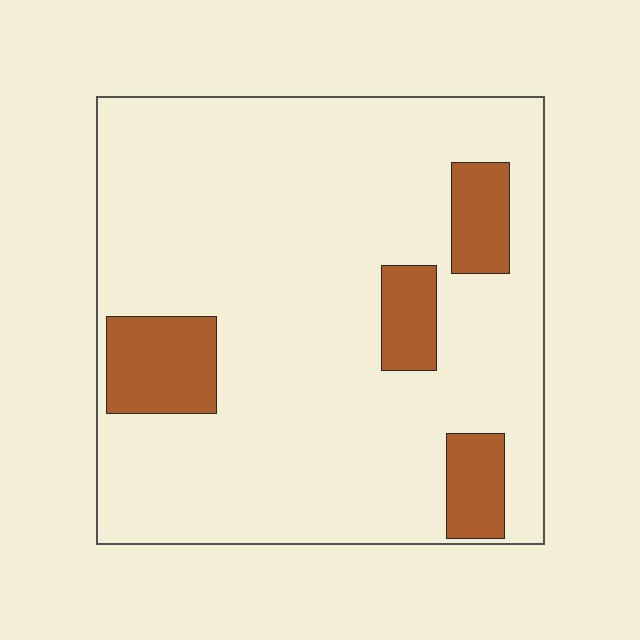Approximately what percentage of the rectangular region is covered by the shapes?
Approximately 15%.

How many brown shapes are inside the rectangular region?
4.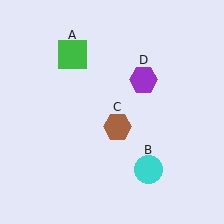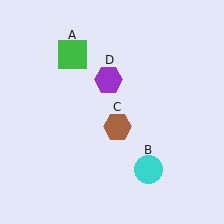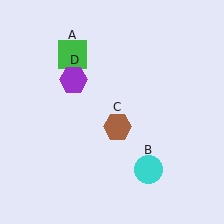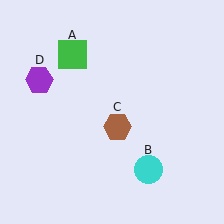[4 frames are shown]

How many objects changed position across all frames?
1 object changed position: purple hexagon (object D).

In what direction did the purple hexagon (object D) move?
The purple hexagon (object D) moved left.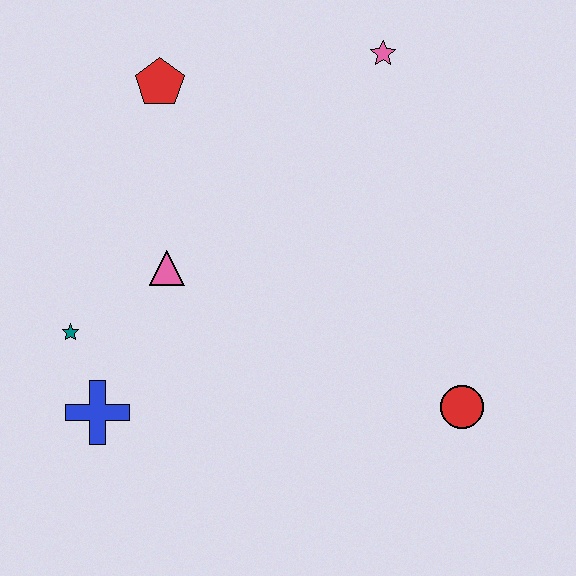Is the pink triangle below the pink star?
Yes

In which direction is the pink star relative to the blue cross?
The pink star is above the blue cross.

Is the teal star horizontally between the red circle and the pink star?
No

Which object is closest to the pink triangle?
The teal star is closest to the pink triangle.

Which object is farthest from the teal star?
The pink star is farthest from the teal star.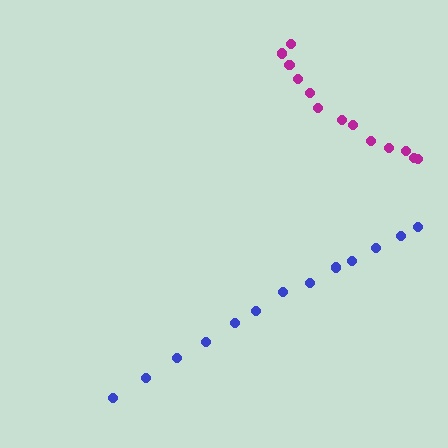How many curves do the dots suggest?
There are 2 distinct paths.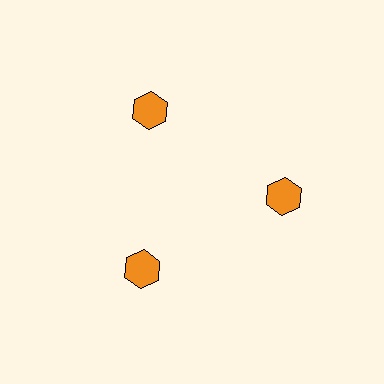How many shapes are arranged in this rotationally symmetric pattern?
There are 3 shapes, arranged in 3 groups of 1.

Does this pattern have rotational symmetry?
Yes, this pattern has 3-fold rotational symmetry. It looks the same after rotating 120 degrees around the center.